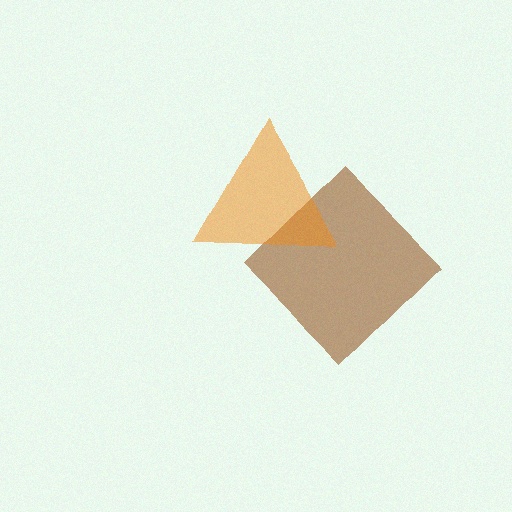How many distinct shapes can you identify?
There are 2 distinct shapes: a brown diamond, an orange triangle.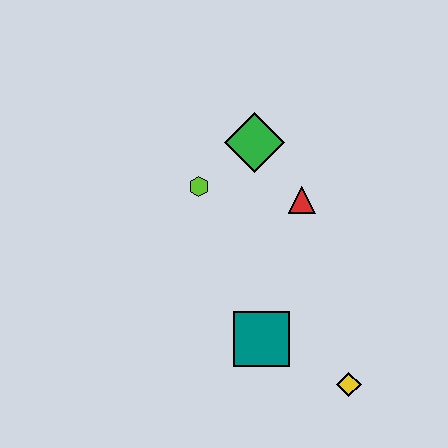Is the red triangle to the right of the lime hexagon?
Yes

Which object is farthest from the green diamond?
The yellow diamond is farthest from the green diamond.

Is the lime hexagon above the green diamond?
No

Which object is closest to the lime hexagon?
The green diamond is closest to the lime hexagon.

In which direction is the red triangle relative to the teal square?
The red triangle is above the teal square.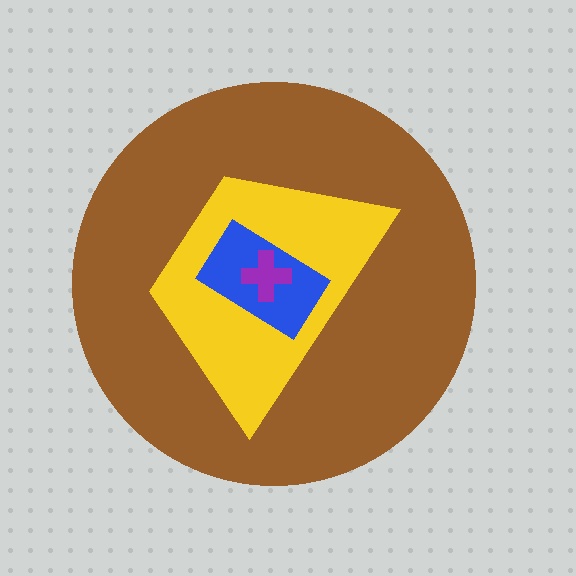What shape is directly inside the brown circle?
The yellow trapezoid.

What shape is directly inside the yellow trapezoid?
The blue rectangle.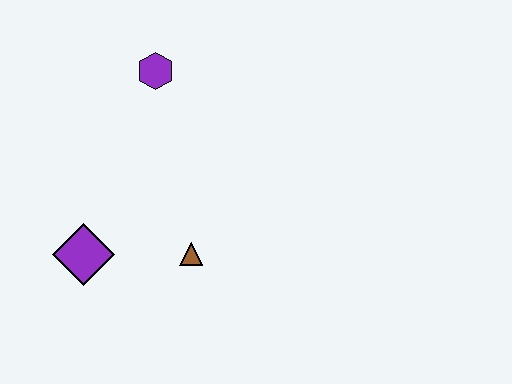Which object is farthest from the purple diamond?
The purple hexagon is farthest from the purple diamond.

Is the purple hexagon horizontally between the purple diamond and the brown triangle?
Yes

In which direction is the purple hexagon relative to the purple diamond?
The purple hexagon is above the purple diamond.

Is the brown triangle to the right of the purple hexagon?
Yes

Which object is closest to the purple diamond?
The brown triangle is closest to the purple diamond.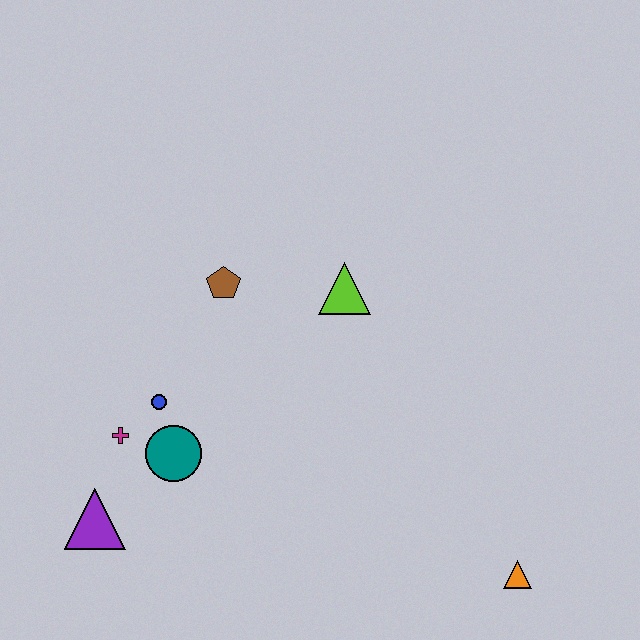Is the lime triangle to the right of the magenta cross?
Yes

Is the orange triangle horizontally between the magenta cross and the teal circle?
No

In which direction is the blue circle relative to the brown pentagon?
The blue circle is below the brown pentagon.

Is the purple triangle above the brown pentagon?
No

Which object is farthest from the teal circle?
The orange triangle is farthest from the teal circle.